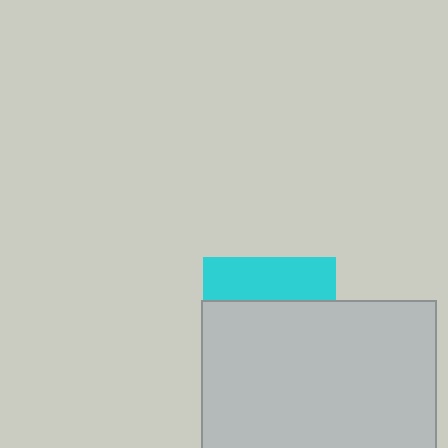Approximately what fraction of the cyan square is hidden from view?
Roughly 68% of the cyan square is hidden behind the light gray rectangle.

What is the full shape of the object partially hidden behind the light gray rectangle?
The partially hidden object is a cyan square.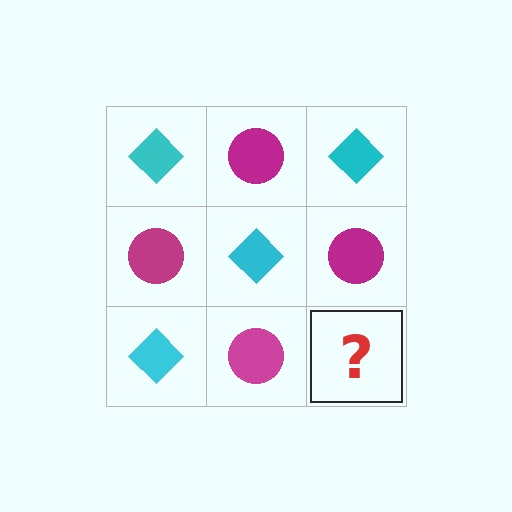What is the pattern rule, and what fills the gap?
The rule is that it alternates cyan diamond and magenta circle in a checkerboard pattern. The gap should be filled with a cyan diamond.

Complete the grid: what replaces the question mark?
The question mark should be replaced with a cyan diamond.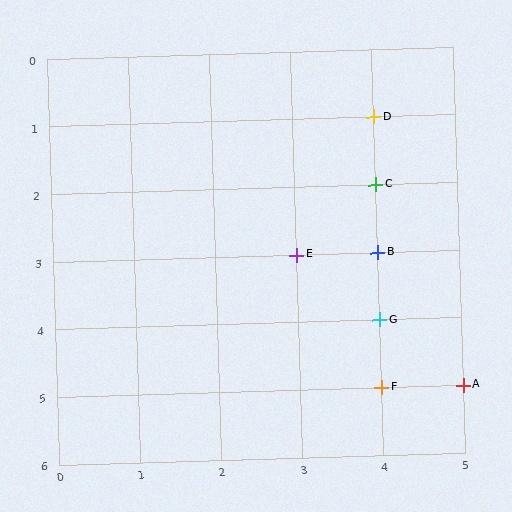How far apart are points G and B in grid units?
Points G and B are 1 row apart.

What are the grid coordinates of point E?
Point E is at grid coordinates (3, 3).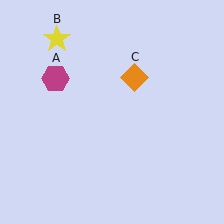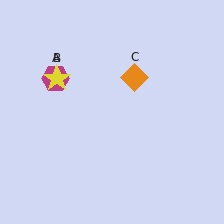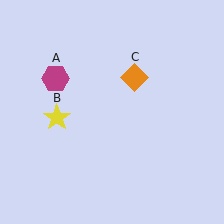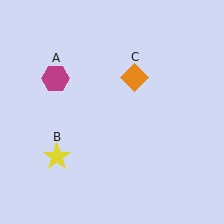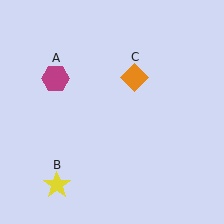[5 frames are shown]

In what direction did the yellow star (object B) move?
The yellow star (object B) moved down.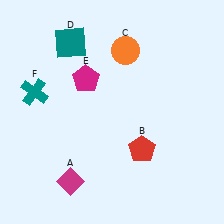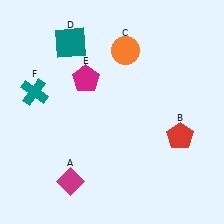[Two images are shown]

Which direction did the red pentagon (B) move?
The red pentagon (B) moved right.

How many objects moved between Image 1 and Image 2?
1 object moved between the two images.